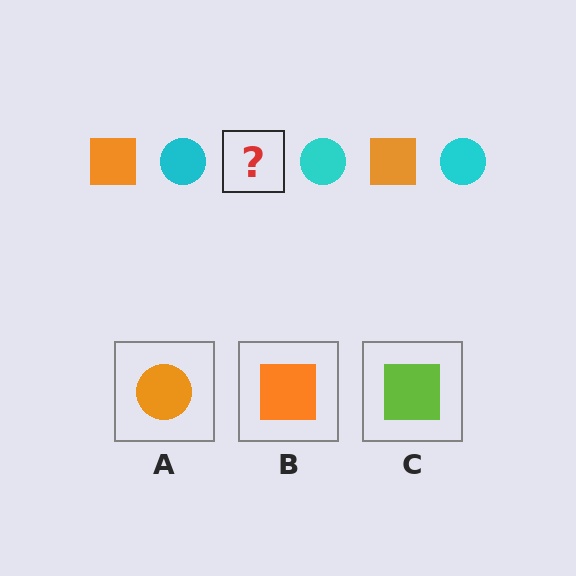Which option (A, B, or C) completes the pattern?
B.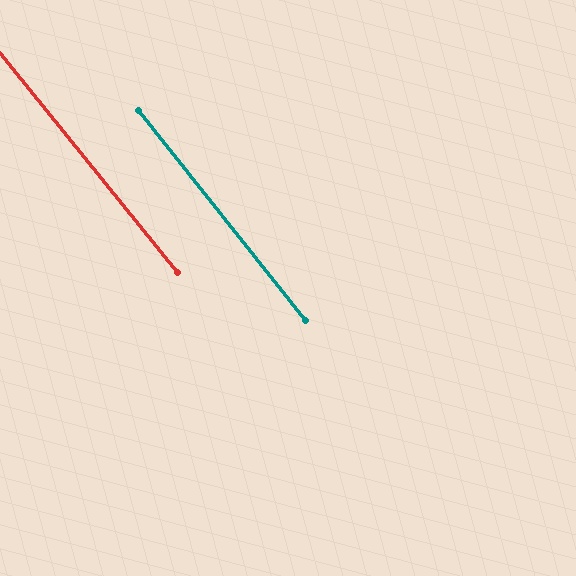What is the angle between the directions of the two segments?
Approximately 1 degree.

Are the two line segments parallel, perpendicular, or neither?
Parallel — their directions differ by only 0.8°.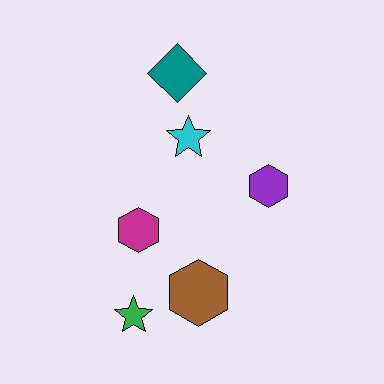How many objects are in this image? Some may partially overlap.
There are 6 objects.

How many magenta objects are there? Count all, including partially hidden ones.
There is 1 magenta object.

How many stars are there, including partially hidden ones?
There are 2 stars.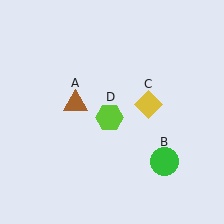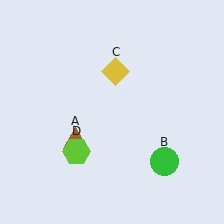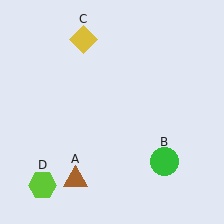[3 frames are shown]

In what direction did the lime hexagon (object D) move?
The lime hexagon (object D) moved down and to the left.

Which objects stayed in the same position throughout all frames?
Green circle (object B) remained stationary.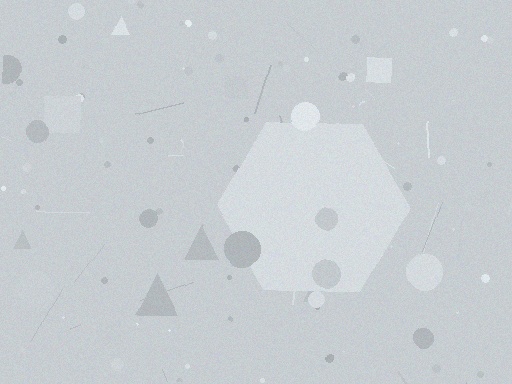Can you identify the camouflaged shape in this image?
The camouflaged shape is a hexagon.